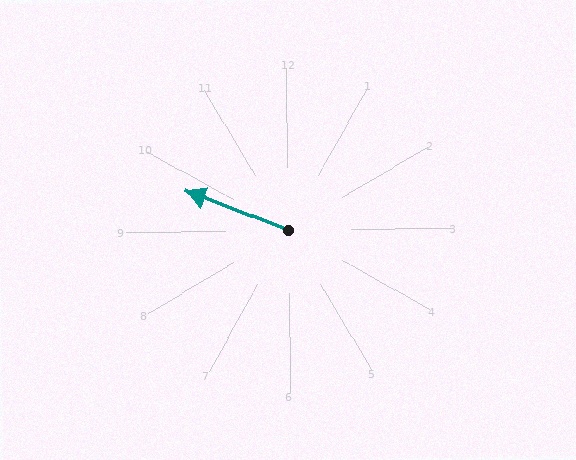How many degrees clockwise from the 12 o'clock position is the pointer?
Approximately 292 degrees.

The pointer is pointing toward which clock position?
Roughly 10 o'clock.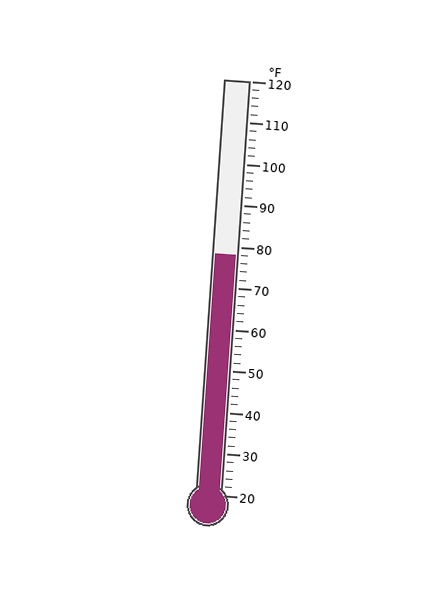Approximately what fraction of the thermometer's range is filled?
The thermometer is filled to approximately 60% of its range.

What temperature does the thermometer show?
The thermometer shows approximately 78°F.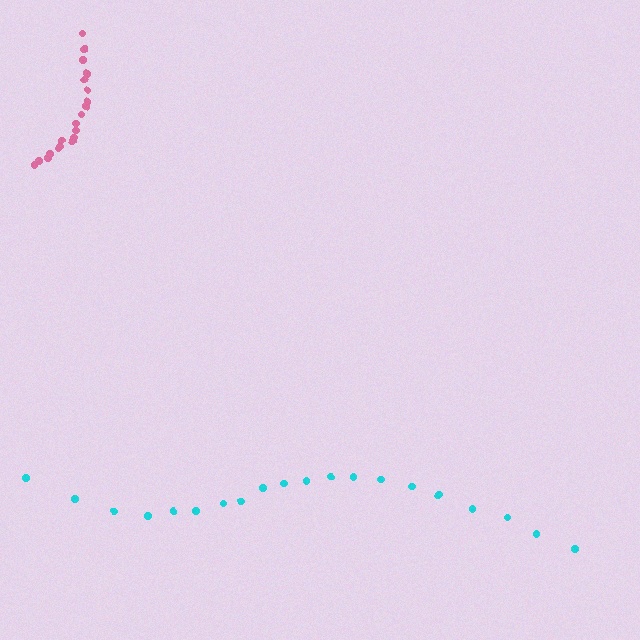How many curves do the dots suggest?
There are 2 distinct paths.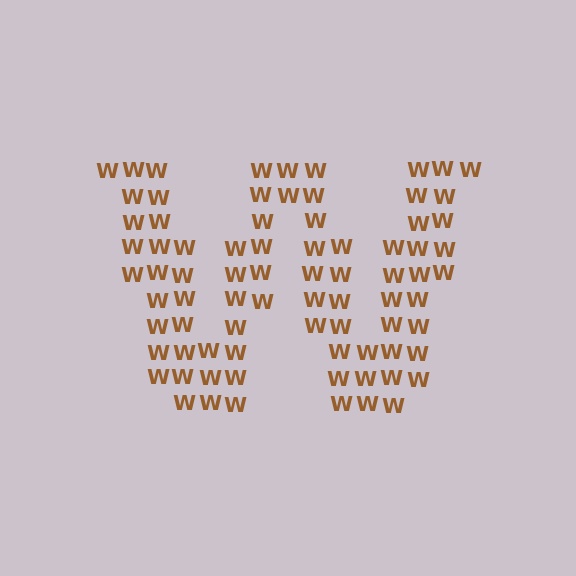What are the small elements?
The small elements are letter W's.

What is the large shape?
The large shape is the letter W.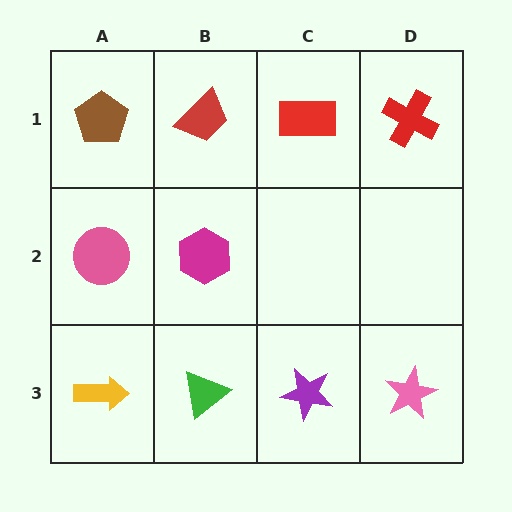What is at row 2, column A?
A pink circle.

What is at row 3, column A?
A yellow arrow.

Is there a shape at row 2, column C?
No, that cell is empty.